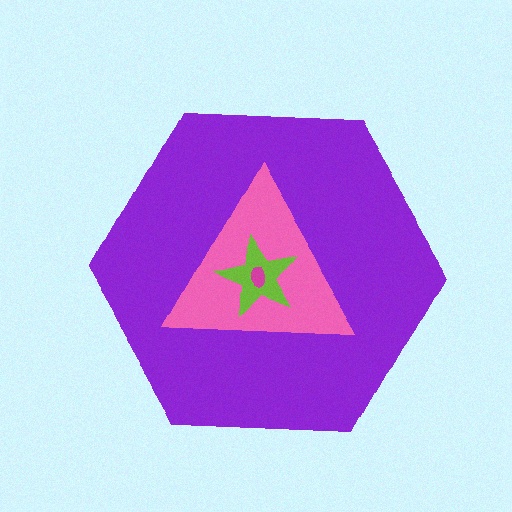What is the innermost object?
The magenta ellipse.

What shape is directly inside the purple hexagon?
The pink triangle.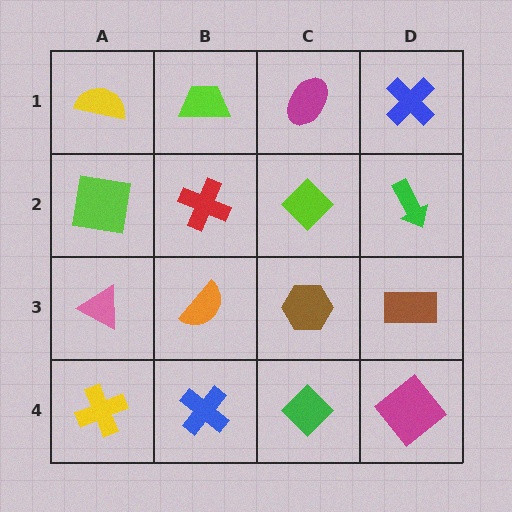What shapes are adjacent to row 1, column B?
A red cross (row 2, column B), a yellow semicircle (row 1, column A), a magenta ellipse (row 1, column C).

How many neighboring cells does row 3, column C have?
4.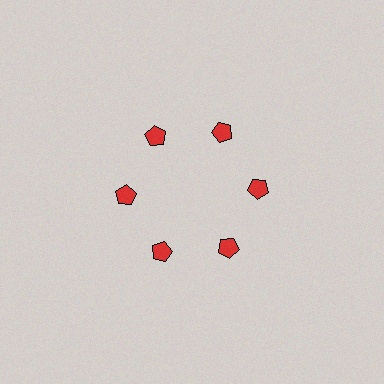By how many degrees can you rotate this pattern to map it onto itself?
The pattern maps onto itself every 60 degrees of rotation.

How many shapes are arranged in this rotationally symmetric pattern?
There are 6 shapes, arranged in 6 groups of 1.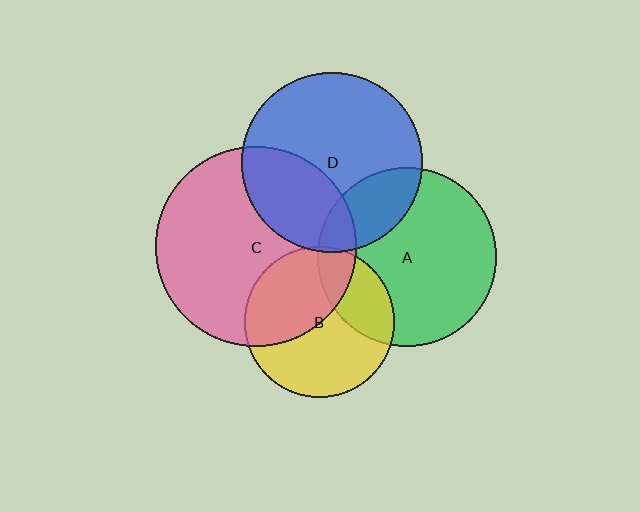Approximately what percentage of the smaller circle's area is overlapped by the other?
Approximately 20%.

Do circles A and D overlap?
Yes.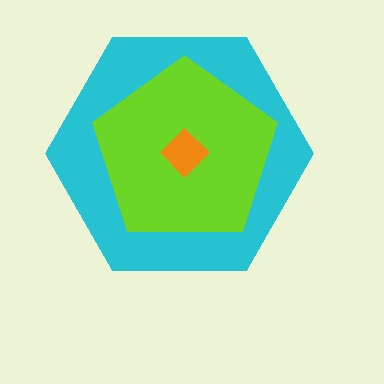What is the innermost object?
The orange diamond.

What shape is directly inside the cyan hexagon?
The lime pentagon.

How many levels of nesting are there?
3.